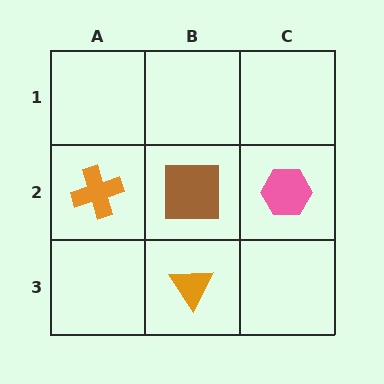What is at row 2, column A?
An orange cross.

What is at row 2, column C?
A pink hexagon.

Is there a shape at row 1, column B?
No, that cell is empty.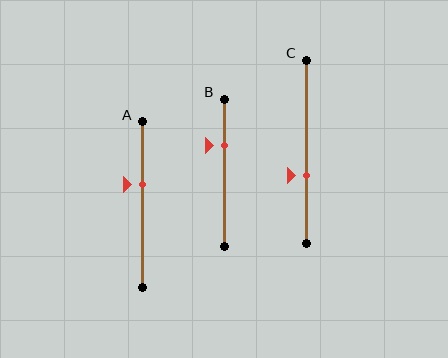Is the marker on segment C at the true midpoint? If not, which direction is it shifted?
No, the marker on segment C is shifted downward by about 13% of the segment length.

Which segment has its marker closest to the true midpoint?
Segment A has its marker closest to the true midpoint.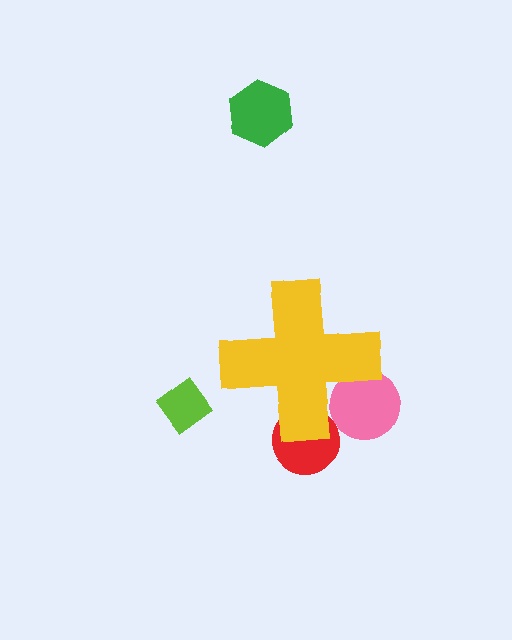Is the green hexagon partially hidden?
No, the green hexagon is fully visible.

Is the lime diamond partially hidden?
No, the lime diamond is fully visible.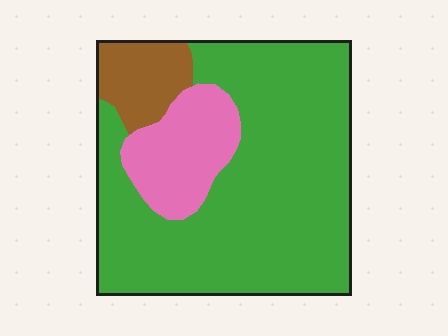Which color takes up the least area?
Brown, at roughly 10%.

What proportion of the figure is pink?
Pink takes up about one sixth (1/6) of the figure.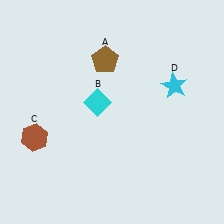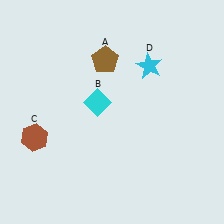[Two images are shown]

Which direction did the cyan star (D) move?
The cyan star (D) moved left.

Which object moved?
The cyan star (D) moved left.